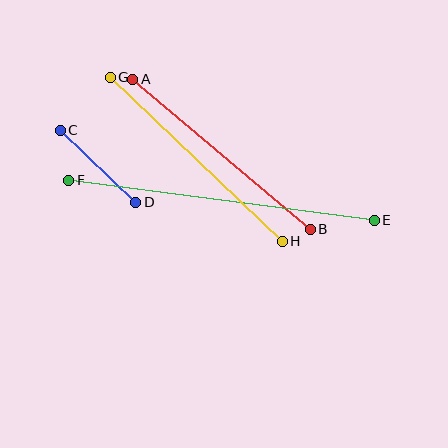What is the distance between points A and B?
The distance is approximately 232 pixels.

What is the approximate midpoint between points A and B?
The midpoint is at approximately (221, 154) pixels.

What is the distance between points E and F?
The distance is approximately 308 pixels.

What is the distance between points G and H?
The distance is approximately 238 pixels.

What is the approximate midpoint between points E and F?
The midpoint is at approximately (222, 200) pixels.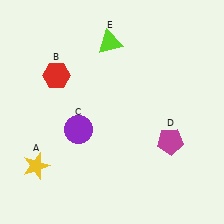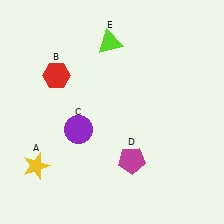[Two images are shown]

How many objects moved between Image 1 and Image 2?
1 object moved between the two images.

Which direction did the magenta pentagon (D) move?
The magenta pentagon (D) moved left.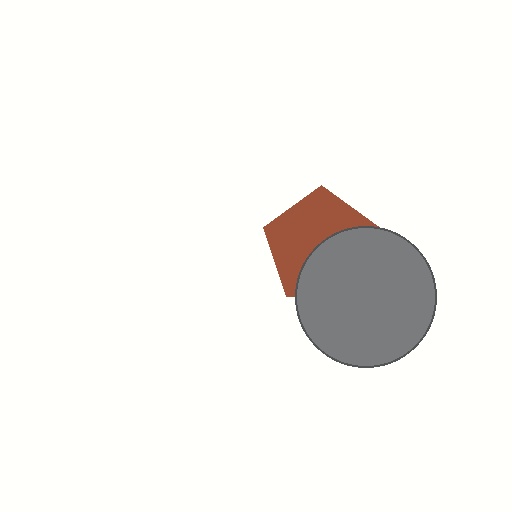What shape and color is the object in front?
The object in front is a gray circle.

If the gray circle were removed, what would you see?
You would see the complete brown pentagon.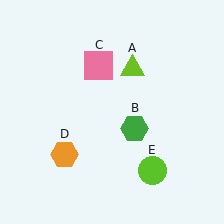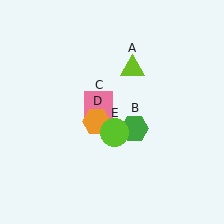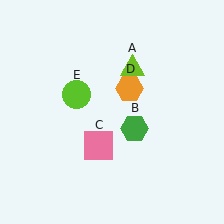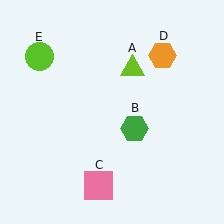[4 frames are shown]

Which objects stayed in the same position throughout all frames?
Lime triangle (object A) and green hexagon (object B) remained stationary.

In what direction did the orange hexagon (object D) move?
The orange hexagon (object D) moved up and to the right.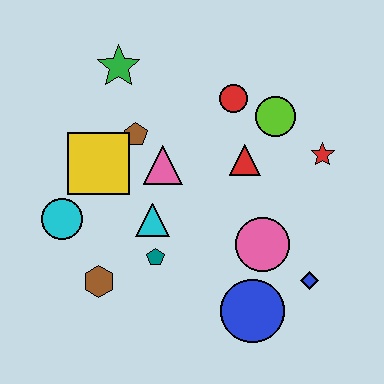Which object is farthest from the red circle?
The brown hexagon is farthest from the red circle.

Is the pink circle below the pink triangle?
Yes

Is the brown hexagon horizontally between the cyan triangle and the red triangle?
No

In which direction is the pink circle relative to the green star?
The pink circle is below the green star.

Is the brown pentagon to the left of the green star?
No